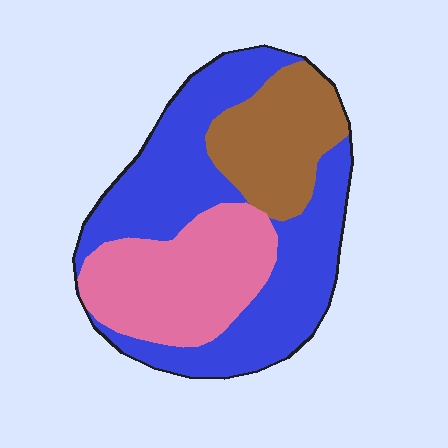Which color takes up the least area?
Brown, at roughly 20%.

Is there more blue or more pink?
Blue.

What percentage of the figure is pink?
Pink takes up between a quarter and a half of the figure.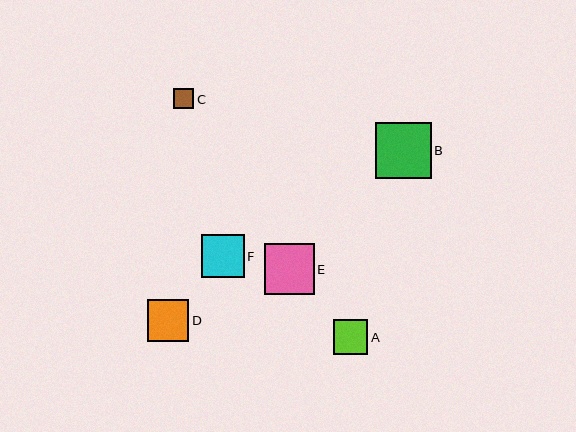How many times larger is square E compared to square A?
Square E is approximately 1.5 times the size of square A.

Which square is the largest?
Square B is the largest with a size of approximately 56 pixels.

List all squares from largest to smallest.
From largest to smallest: B, E, F, D, A, C.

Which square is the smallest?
Square C is the smallest with a size of approximately 20 pixels.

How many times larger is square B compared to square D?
Square B is approximately 1.4 times the size of square D.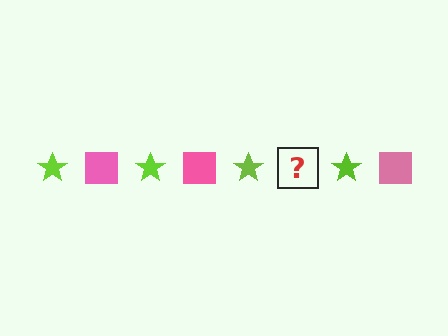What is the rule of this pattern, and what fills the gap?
The rule is that the pattern alternates between lime star and pink square. The gap should be filled with a pink square.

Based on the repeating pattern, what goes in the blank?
The blank should be a pink square.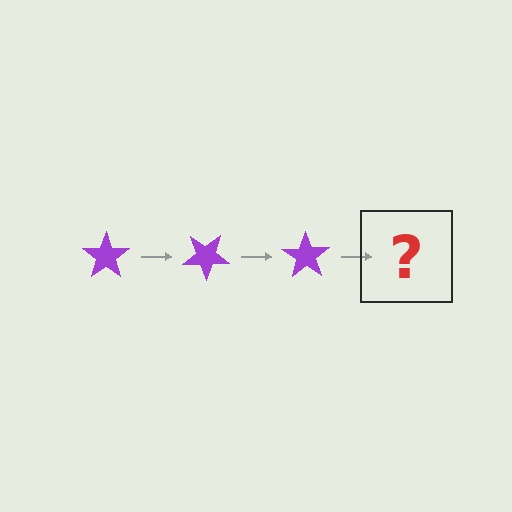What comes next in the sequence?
The next element should be a purple star rotated 105 degrees.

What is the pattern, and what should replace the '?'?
The pattern is that the star rotates 35 degrees each step. The '?' should be a purple star rotated 105 degrees.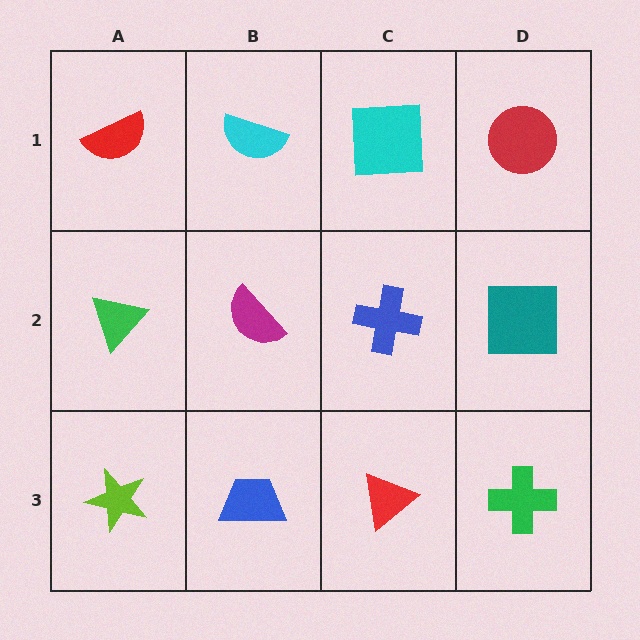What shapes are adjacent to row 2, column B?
A cyan semicircle (row 1, column B), a blue trapezoid (row 3, column B), a green triangle (row 2, column A), a blue cross (row 2, column C).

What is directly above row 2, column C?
A cyan square.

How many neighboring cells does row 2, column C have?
4.